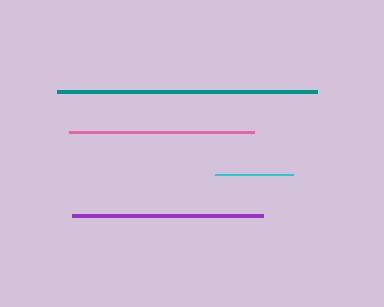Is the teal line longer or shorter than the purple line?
The teal line is longer than the purple line.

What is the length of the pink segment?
The pink segment is approximately 185 pixels long.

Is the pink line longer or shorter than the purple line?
The purple line is longer than the pink line.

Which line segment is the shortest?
The cyan line is the shortest at approximately 78 pixels.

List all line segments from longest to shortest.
From longest to shortest: teal, purple, pink, cyan.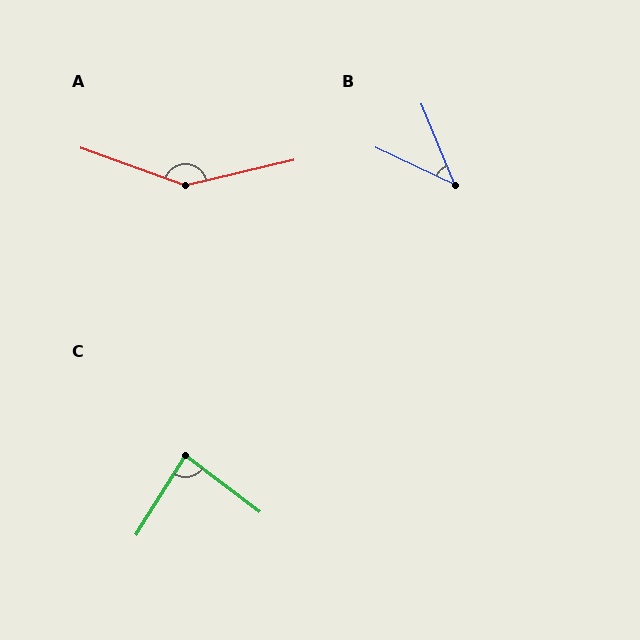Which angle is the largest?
A, at approximately 147 degrees.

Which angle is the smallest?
B, at approximately 42 degrees.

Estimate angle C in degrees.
Approximately 85 degrees.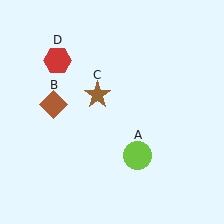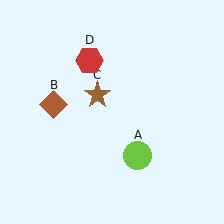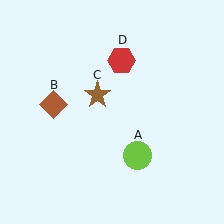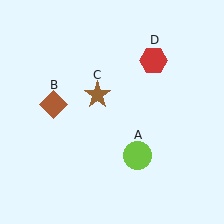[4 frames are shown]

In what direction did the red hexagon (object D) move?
The red hexagon (object D) moved right.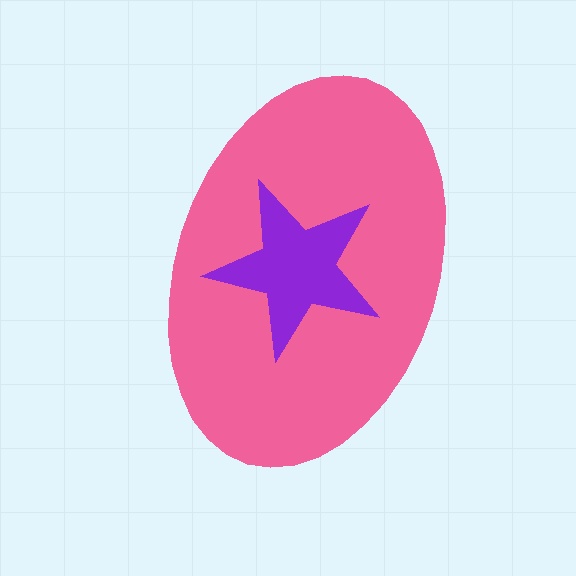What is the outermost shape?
The pink ellipse.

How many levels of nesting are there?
2.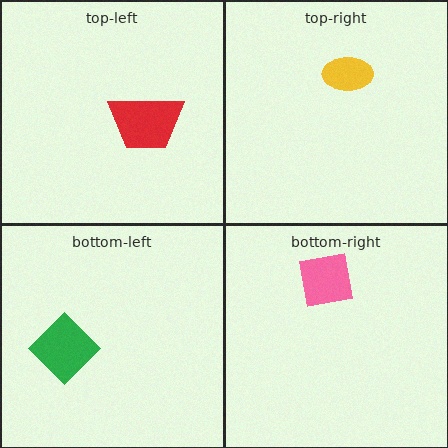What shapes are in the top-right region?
The yellow ellipse.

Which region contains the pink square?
The bottom-right region.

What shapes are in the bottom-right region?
The pink square.